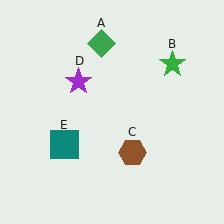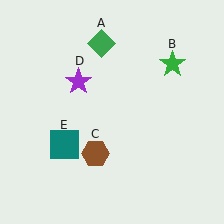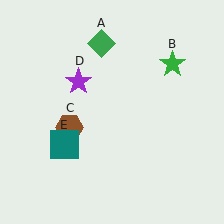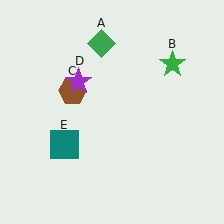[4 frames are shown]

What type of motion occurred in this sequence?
The brown hexagon (object C) rotated clockwise around the center of the scene.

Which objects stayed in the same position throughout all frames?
Green diamond (object A) and green star (object B) and purple star (object D) and teal square (object E) remained stationary.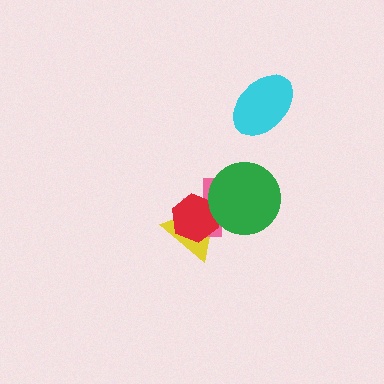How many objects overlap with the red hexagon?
3 objects overlap with the red hexagon.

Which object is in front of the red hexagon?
The green circle is in front of the red hexagon.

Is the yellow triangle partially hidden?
Yes, it is partially covered by another shape.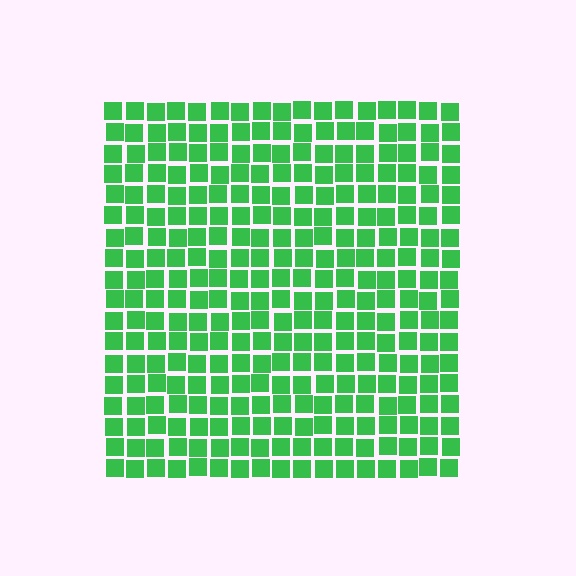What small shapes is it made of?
It is made of small squares.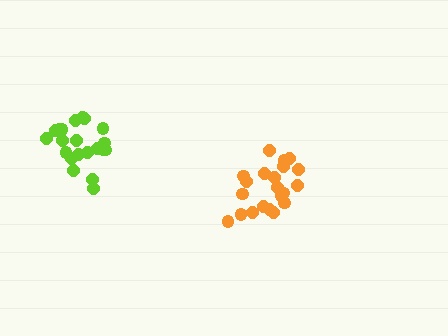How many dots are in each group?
Group 1: 21 dots, Group 2: 21 dots (42 total).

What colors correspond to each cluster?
The clusters are colored: lime, orange.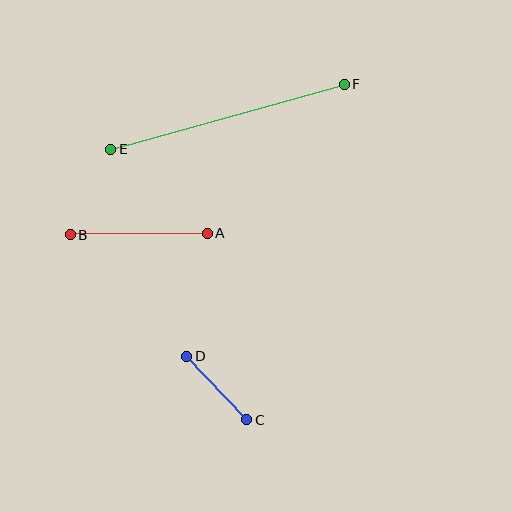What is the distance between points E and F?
The distance is approximately 242 pixels.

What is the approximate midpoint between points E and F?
The midpoint is at approximately (227, 117) pixels.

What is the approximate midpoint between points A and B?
The midpoint is at approximately (139, 234) pixels.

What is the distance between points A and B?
The distance is approximately 137 pixels.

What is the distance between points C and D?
The distance is approximately 87 pixels.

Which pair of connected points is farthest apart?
Points E and F are farthest apart.